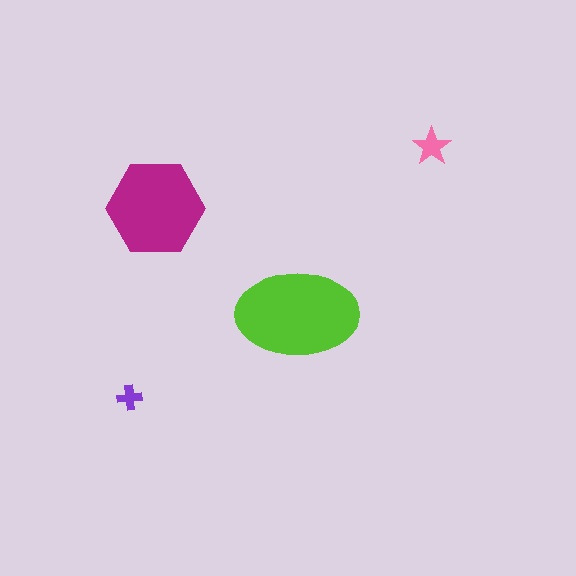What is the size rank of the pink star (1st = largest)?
3rd.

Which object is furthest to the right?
The pink star is rightmost.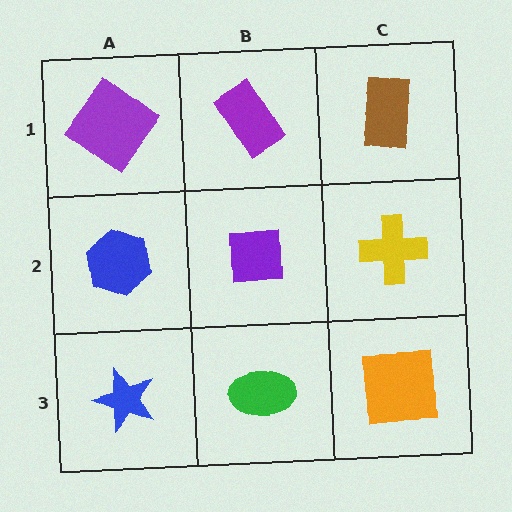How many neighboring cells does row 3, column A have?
2.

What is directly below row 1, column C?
A yellow cross.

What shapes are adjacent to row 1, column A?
A blue hexagon (row 2, column A), a purple rectangle (row 1, column B).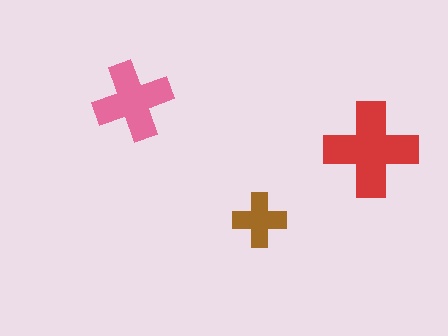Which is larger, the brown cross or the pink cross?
The pink one.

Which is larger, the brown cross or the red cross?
The red one.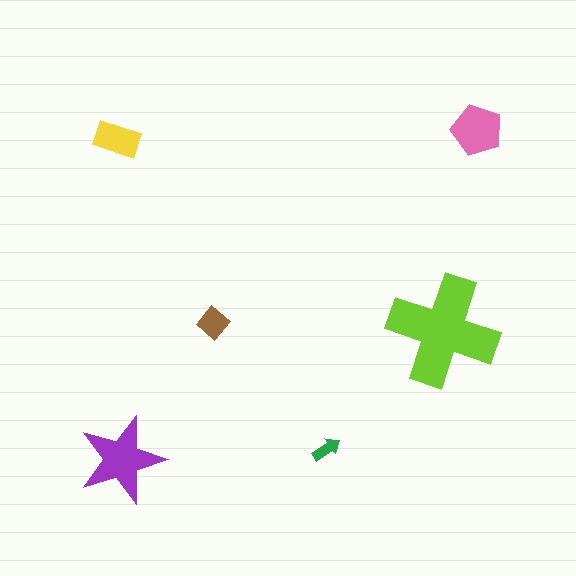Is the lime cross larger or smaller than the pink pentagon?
Larger.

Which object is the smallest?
The green arrow.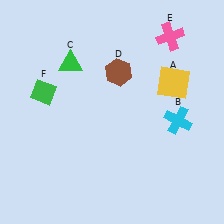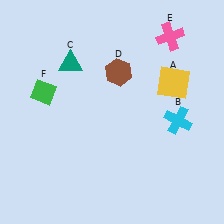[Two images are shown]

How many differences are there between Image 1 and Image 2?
There is 1 difference between the two images.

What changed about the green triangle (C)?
In Image 1, C is green. In Image 2, it changed to teal.